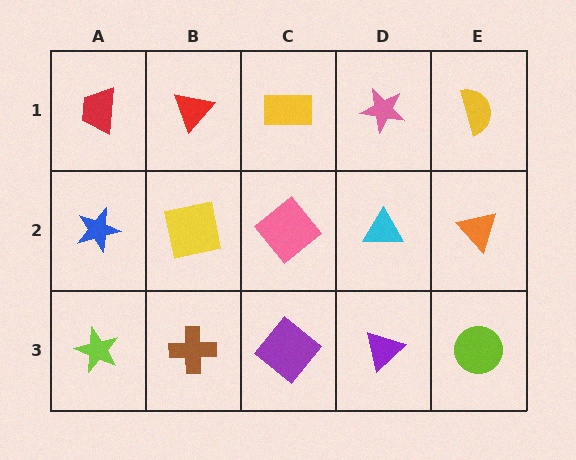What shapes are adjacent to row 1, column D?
A cyan triangle (row 2, column D), a yellow rectangle (row 1, column C), a yellow semicircle (row 1, column E).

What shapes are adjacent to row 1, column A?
A blue star (row 2, column A), a red triangle (row 1, column B).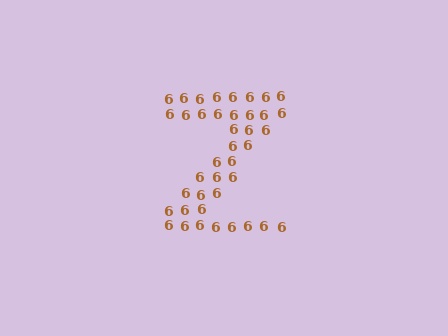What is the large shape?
The large shape is the letter Z.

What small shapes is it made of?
It is made of small digit 6's.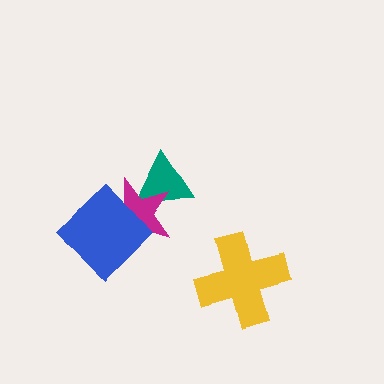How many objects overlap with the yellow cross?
0 objects overlap with the yellow cross.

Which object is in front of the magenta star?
The blue diamond is in front of the magenta star.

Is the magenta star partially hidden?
Yes, it is partially covered by another shape.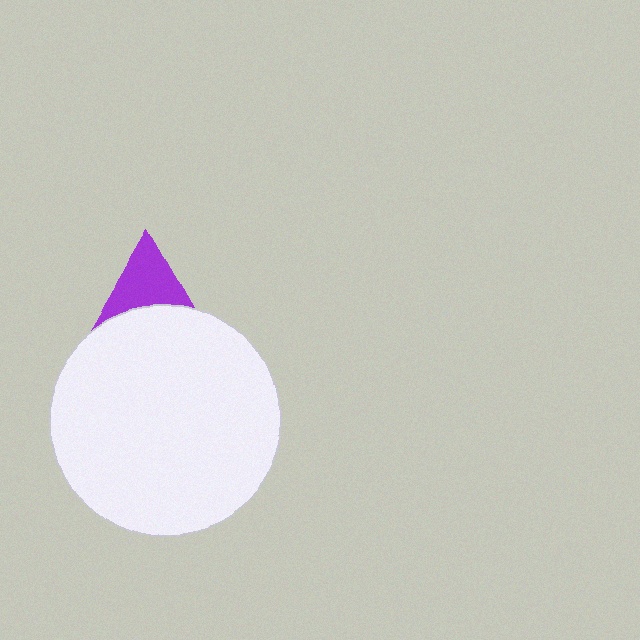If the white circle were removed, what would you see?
You would see the complete purple triangle.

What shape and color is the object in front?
The object in front is a white circle.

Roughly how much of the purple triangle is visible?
About half of it is visible (roughly 54%).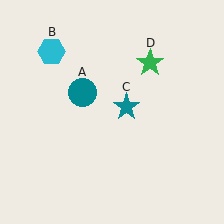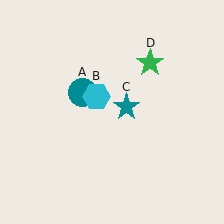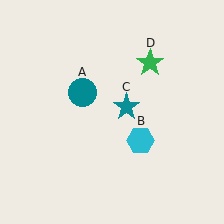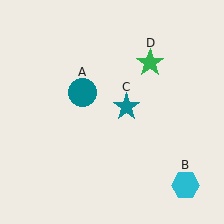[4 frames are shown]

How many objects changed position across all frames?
1 object changed position: cyan hexagon (object B).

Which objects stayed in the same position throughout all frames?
Teal circle (object A) and teal star (object C) and green star (object D) remained stationary.